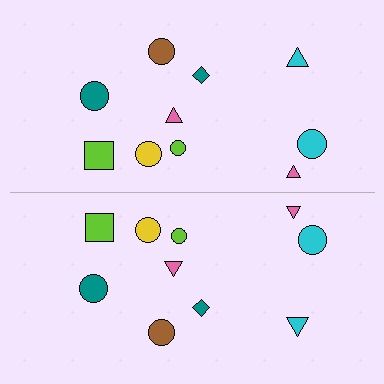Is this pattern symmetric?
Yes, this pattern has bilateral (reflection) symmetry.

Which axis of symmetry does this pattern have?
The pattern has a horizontal axis of symmetry running through the center of the image.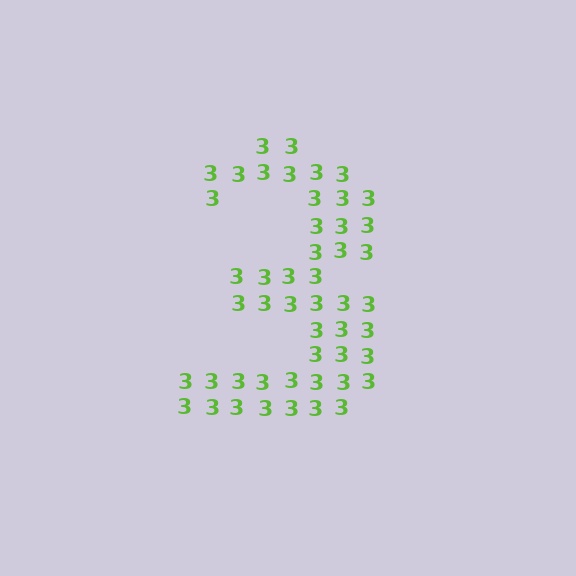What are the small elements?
The small elements are digit 3's.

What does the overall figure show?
The overall figure shows the digit 3.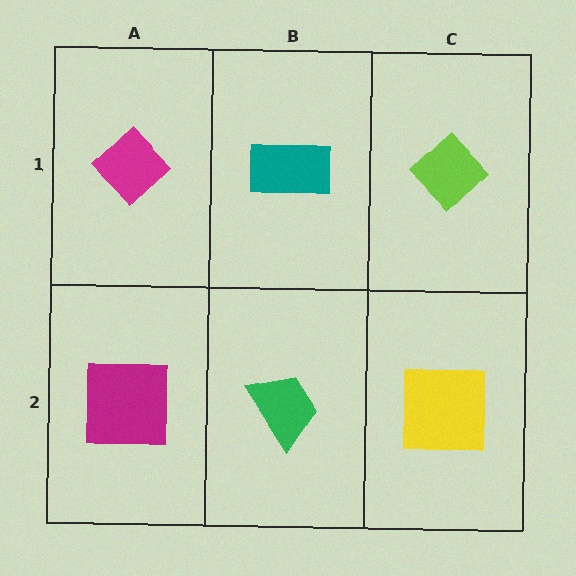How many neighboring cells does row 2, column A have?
2.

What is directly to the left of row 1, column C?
A teal rectangle.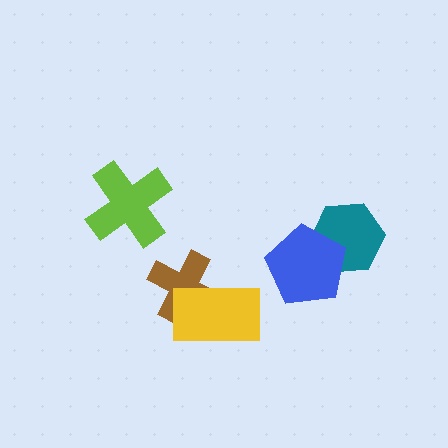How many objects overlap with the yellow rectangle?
1 object overlaps with the yellow rectangle.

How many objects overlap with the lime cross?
0 objects overlap with the lime cross.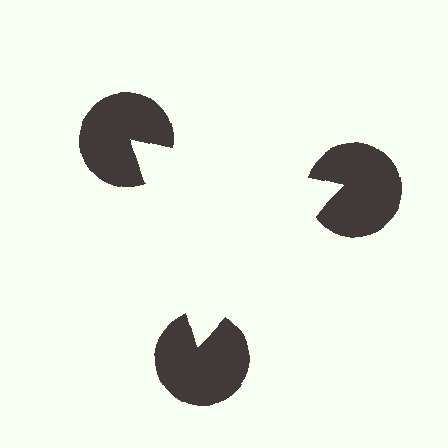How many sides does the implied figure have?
3 sides.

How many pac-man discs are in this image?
There are 3 — one at each vertex of the illusory triangle.